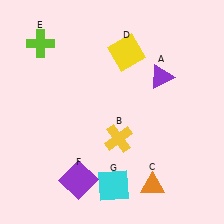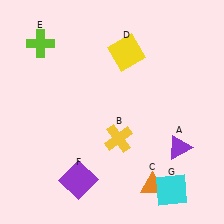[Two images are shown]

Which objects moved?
The objects that moved are: the purple triangle (A), the cyan square (G).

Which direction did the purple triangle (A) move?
The purple triangle (A) moved down.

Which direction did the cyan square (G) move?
The cyan square (G) moved right.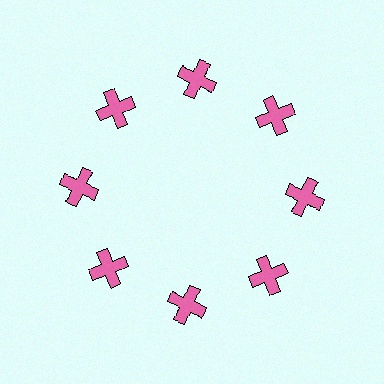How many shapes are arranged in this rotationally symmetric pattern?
There are 8 shapes, arranged in 8 groups of 1.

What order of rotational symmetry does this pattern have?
This pattern has 8-fold rotational symmetry.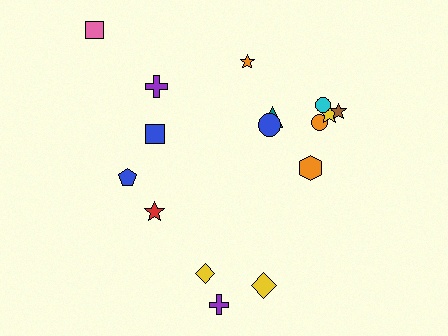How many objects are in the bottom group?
There are 4 objects.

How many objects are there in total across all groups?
There are 16 objects.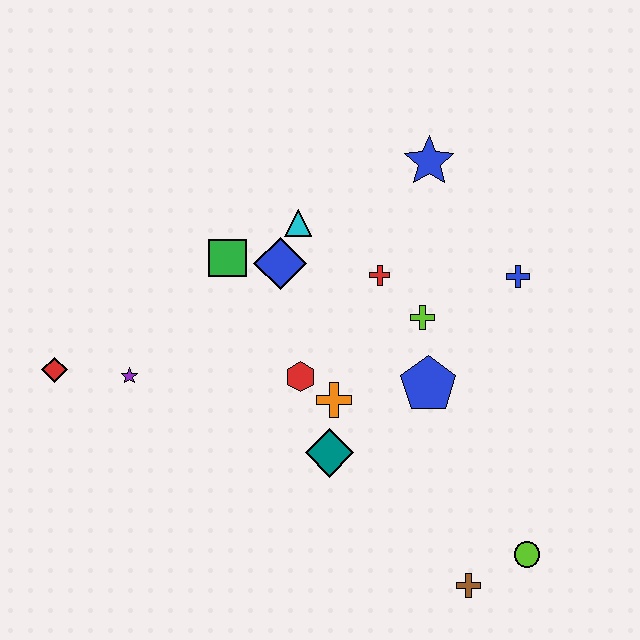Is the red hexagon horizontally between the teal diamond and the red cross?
No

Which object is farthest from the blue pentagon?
The red diamond is farthest from the blue pentagon.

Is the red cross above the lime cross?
Yes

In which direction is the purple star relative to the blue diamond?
The purple star is to the left of the blue diamond.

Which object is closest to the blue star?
The red cross is closest to the blue star.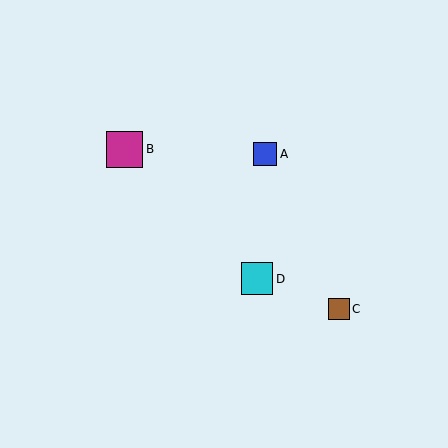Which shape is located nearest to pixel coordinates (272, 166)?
The blue square (labeled A) at (265, 154) is nearest to that location.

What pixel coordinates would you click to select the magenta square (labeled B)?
Click at (125, 149) to select the magenta square B.